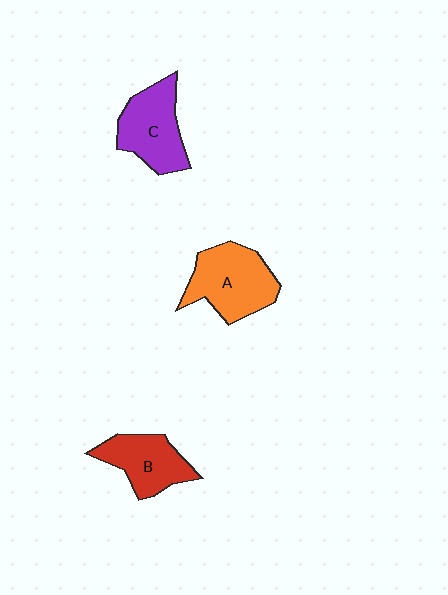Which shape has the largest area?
Shape A (orange).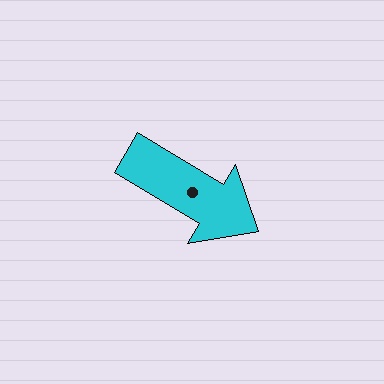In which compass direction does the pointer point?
Southeast.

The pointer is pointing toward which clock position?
Roughly 4 o'clock.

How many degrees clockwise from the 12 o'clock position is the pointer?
Approximately 121 degrees.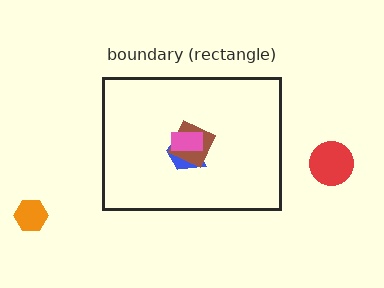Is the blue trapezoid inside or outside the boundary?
Inside.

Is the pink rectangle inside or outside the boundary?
Inside.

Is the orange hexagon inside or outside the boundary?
Outside.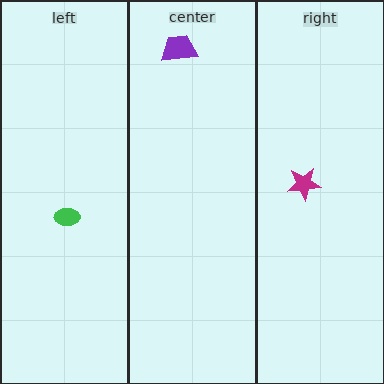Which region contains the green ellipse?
The left region.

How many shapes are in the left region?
1.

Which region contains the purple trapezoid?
The center region.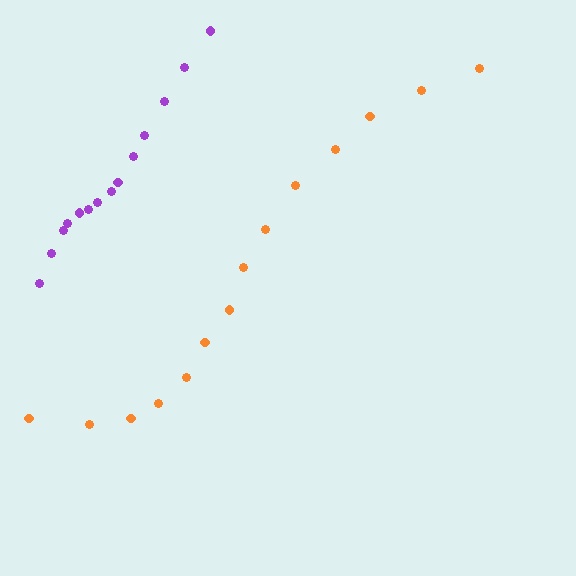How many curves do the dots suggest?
There are 2 distinct paths.